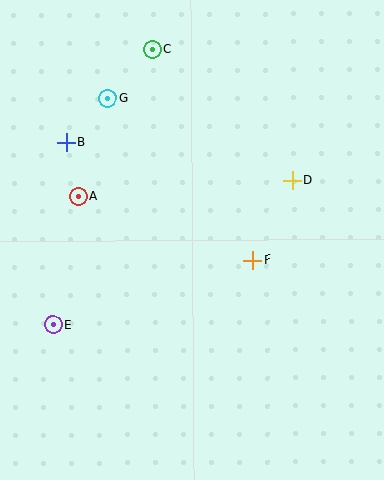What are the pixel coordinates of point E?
Point E is at (53, 325).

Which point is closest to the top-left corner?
Point G is closest to the top-left corner.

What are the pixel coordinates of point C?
Point C is at (152, 49).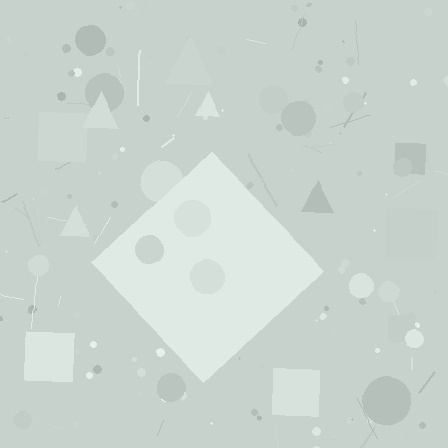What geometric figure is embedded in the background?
A diamond is embedded in the background.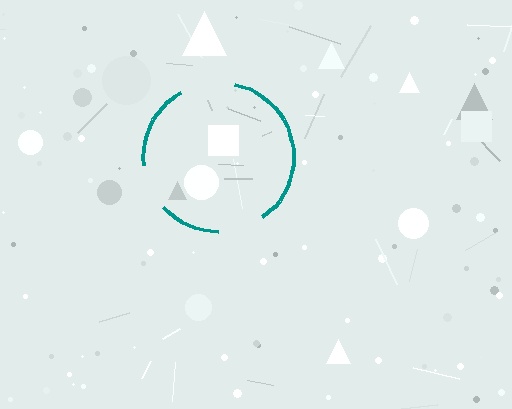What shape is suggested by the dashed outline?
The dashed outline suggests a circle.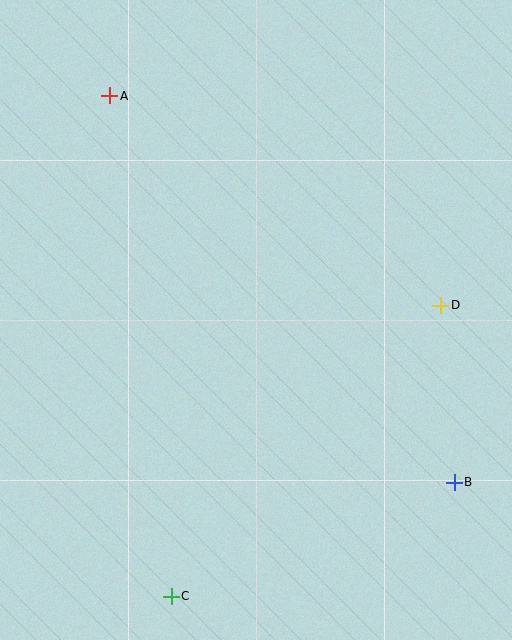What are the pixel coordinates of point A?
Point A is at (110, 96).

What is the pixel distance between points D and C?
The distance between D and C is 397 pixels.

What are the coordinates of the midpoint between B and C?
The midpoint between B and C is at (313, 539).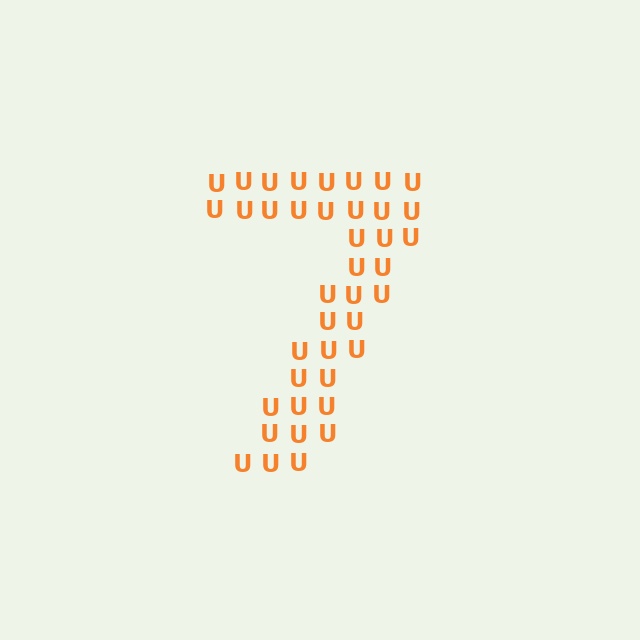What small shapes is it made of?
It is made of small letter U's.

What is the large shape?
The large shape is the digit 7.